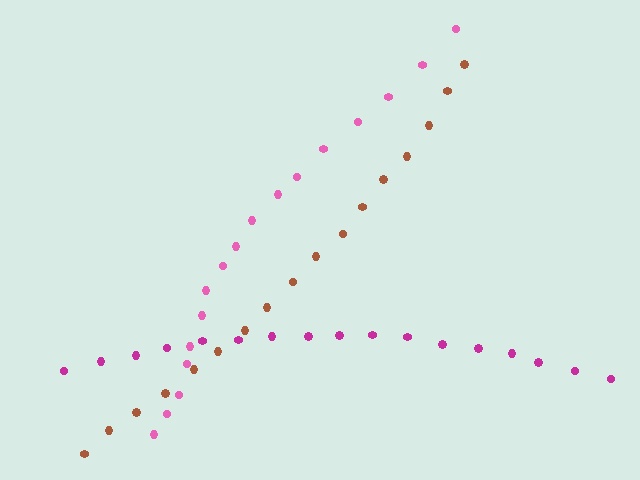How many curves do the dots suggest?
There are 3 distinct paths.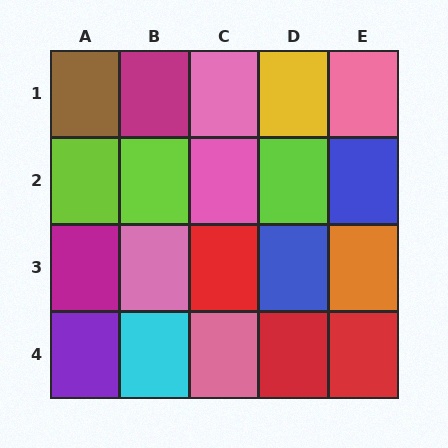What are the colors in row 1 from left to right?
Brown, magenta, pink, yellow, pink.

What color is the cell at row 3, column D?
Blue.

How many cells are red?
3 cells are red.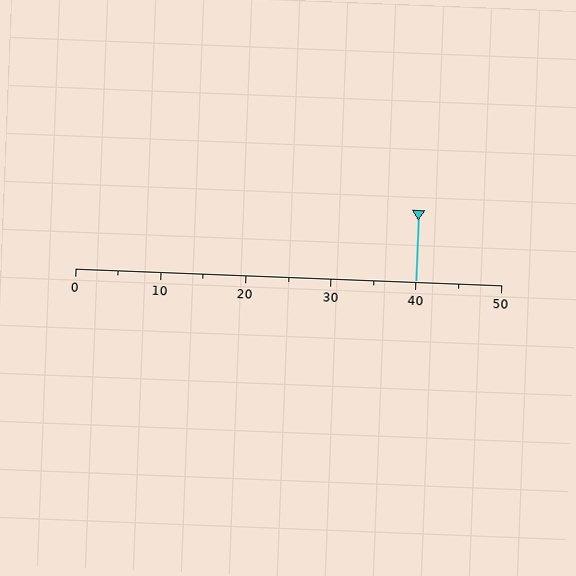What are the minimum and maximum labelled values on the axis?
The axis runs from 0 to 50.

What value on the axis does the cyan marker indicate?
The marker indicates approximately 40.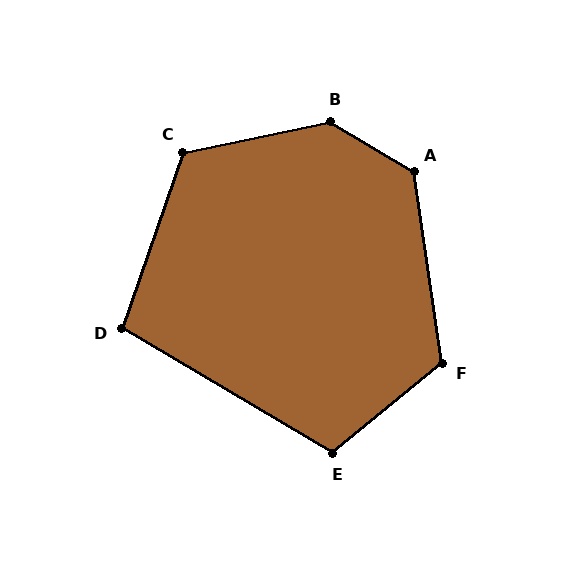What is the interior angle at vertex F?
Approximately 121 degrees (obtuse).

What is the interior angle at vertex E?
Approximately 110 degrees (obtuse).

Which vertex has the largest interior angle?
B, at approximately 137 degrees.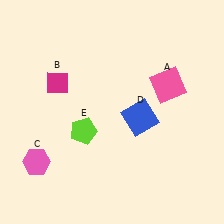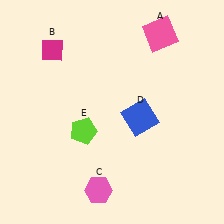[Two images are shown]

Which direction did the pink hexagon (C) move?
The pink hexagon (C) moved right.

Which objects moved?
The objects that moved are: the pink square (A), the magenta diamond (B), the pink hexagon (C).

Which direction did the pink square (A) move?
The pink square (A) moved up.